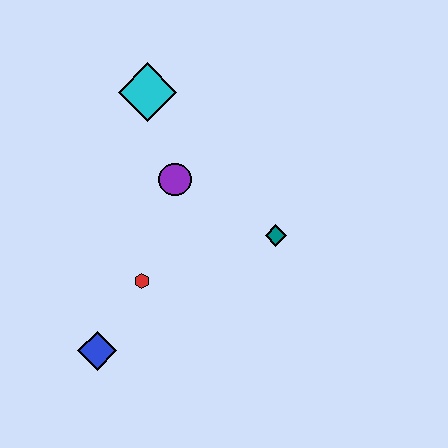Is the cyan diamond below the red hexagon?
No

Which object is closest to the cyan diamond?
The purple circle is closest to the cyan diamond.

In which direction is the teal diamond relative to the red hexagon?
The teal diamond is to the right of the red hexagon.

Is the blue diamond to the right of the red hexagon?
No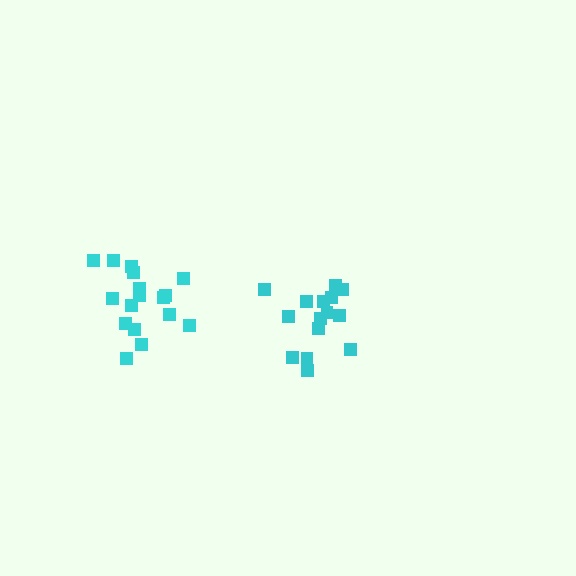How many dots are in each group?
Group 1: 15 dots, Group 2: 17 dots (32 total).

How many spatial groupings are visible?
There are 2 spatial groupings.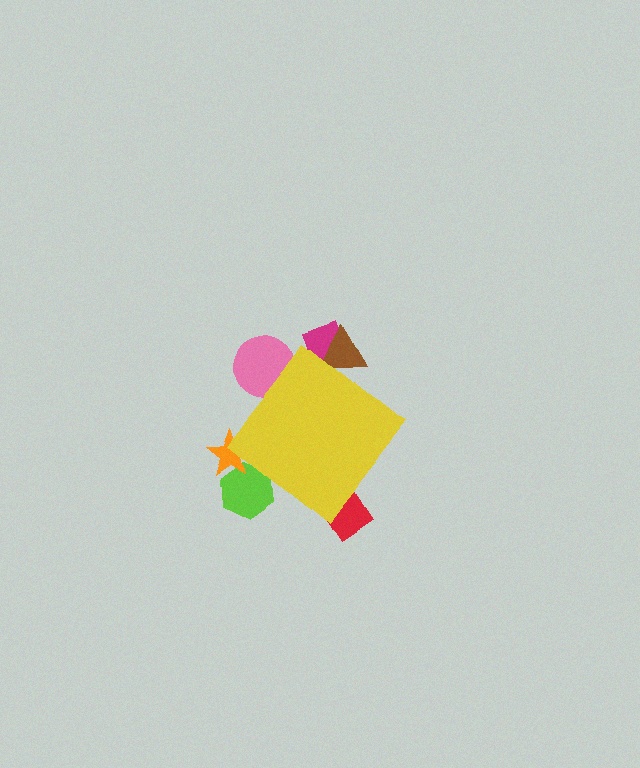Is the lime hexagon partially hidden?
Yes, the lime hexagon is partially hidden behind the yellow diamond.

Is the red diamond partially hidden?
Yes, the red diamond is partially hidden behind the yellow diamond.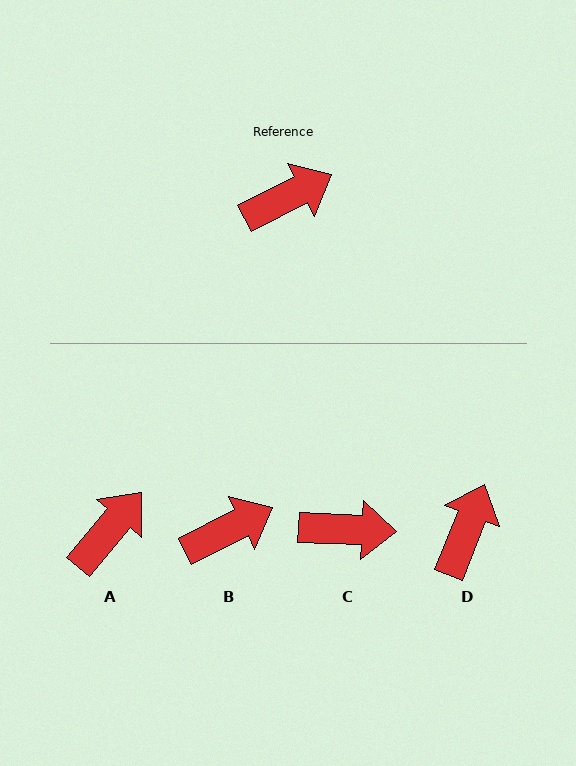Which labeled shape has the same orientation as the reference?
B.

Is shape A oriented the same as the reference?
No, it is off by about 23 degrees.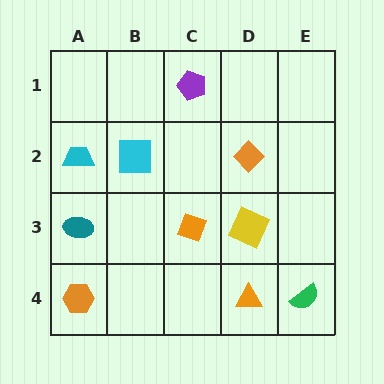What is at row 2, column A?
A cyan trapezoid.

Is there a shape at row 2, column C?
No, that cell is empty.